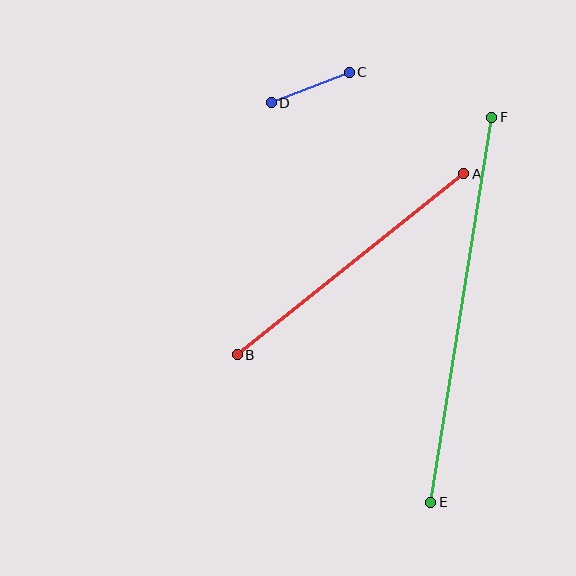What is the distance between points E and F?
The distance is approximately 390 pixels.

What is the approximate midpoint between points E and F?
The midpoint is at approximately (461, 310) pixels.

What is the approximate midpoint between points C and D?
The midpoint is at approximately (310, 88) pixels.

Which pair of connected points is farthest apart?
Points E and F are farthest apart.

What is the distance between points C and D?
The distance is approximately 84 pixels.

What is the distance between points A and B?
The distance is approximately 290 pixels.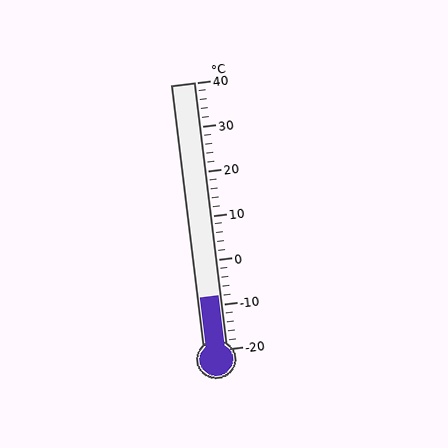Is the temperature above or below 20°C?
The temperature is below 20°C.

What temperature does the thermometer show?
The thermometer shows approximately -8°C.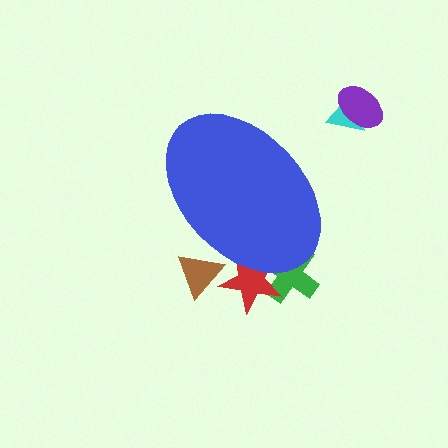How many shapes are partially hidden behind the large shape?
3 shapes are partially hidden.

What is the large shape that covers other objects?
A blue ellipse.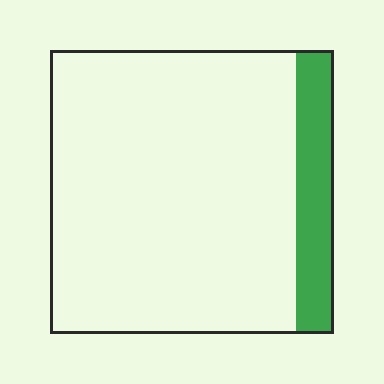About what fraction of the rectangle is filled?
About one eighth (1/8).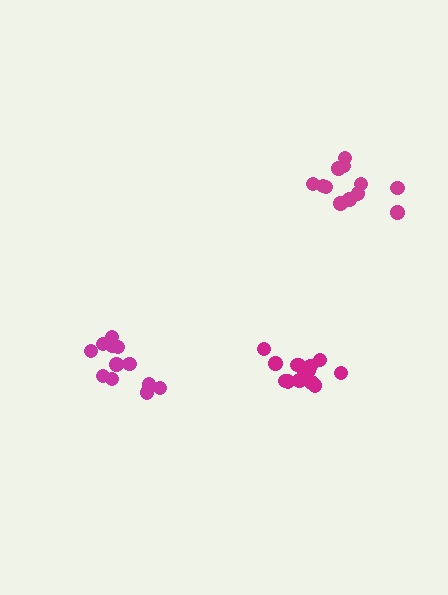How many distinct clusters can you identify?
There are 3 distinct clusters.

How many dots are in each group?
Group 1: 12 dots, Group 2: 12 dots, Group 3: 16 dots (40 total).